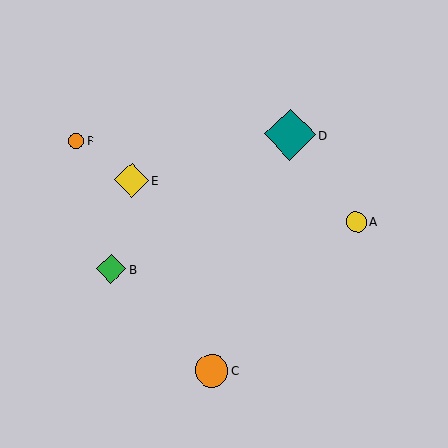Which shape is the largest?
The teal diamond (labeled D) is the largest.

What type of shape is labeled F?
Shape F is an orange circle.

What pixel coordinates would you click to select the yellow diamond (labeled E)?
Click at (131, 180) to select the yellow diamond E.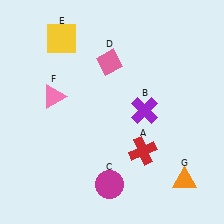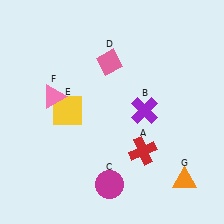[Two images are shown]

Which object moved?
The yellow square (E) moved down.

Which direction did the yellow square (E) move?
The yellow square (E) moved down.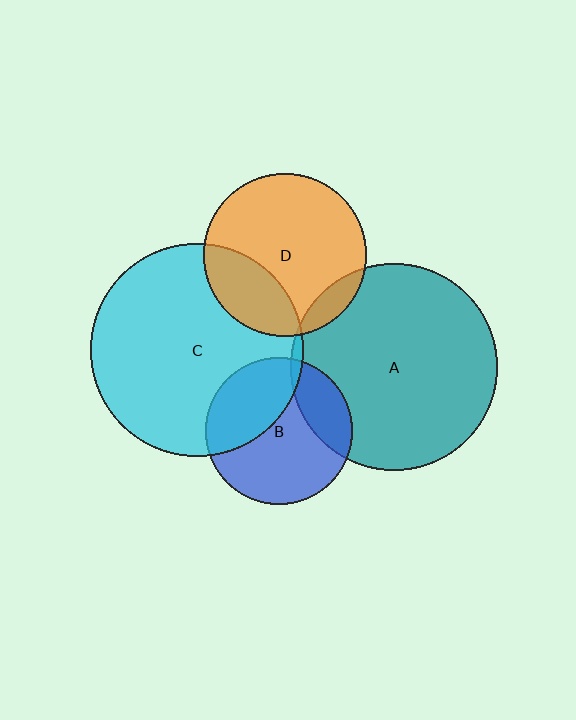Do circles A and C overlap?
Yes.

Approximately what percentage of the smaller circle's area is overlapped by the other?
Approximately 5%.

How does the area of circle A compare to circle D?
Approximately 1.6 times.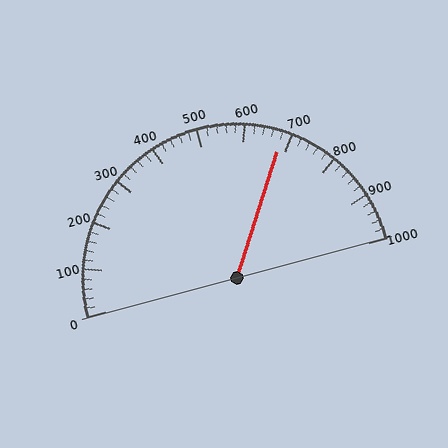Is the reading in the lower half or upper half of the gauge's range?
The reading is in the upper half of the range (0 to 1000).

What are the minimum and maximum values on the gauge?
The gauge ranges from 0 to 1000.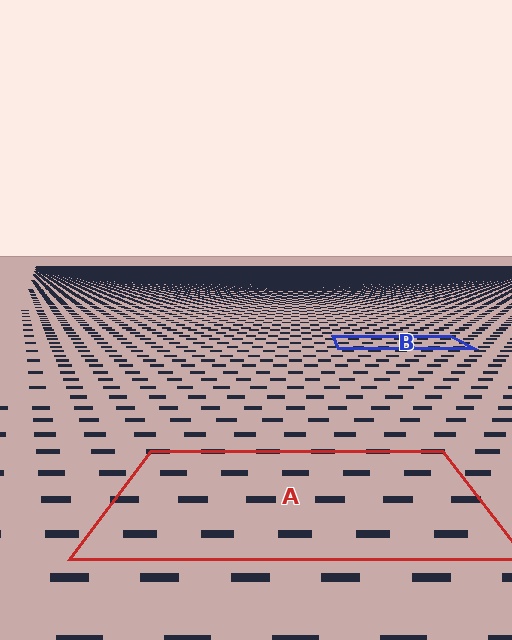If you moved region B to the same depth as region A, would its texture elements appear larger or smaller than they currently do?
They would appear larger. At a closer depth, the same texture elements are projected at a bigger on-screen size.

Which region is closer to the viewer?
Region A is closer. The texture elements there are larger and more spread out.